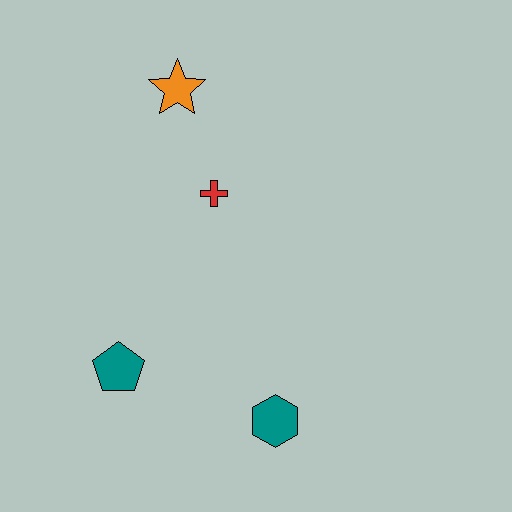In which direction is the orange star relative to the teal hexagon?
The orange star is above the teal hexagon.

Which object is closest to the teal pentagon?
The teal hexagon is closest to the teal pentagon.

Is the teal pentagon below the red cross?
Yes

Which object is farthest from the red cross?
The teal hexagon is farthest from the red cross.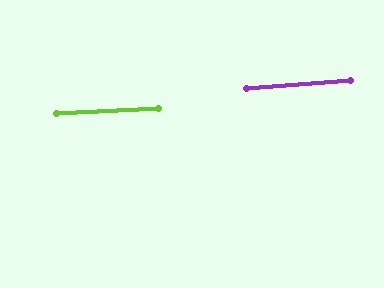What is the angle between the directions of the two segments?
Approximately 2 degrees.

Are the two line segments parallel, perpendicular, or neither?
Parallel — their directions differ by only 1.8°.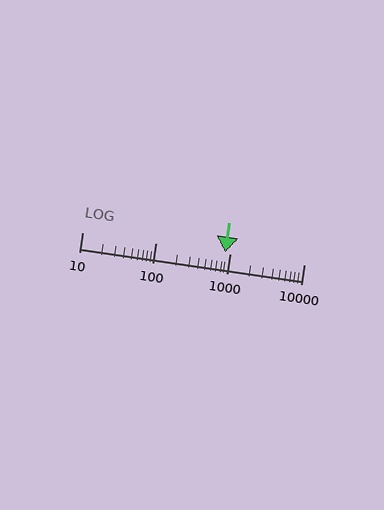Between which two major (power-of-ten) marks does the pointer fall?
The pointer is between 100 and 1000.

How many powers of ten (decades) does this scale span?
The scale spans 3 decades, from 10 to 10000.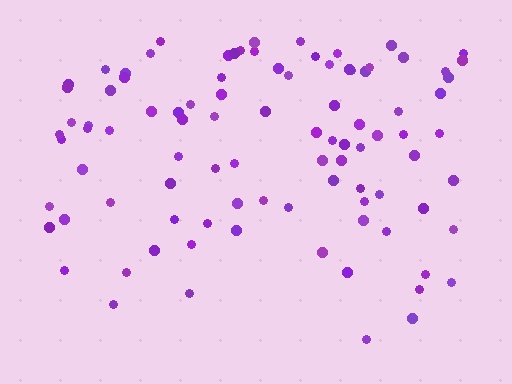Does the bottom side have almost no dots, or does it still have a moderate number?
Still a moderate number, just noticeably fewer than the top.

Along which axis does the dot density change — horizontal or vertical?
Vertical.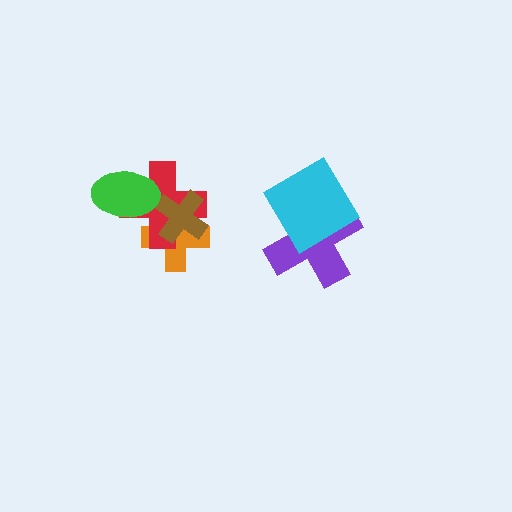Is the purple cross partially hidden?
Yes, it is partially covered by another shape.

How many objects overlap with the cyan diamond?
1 object overlaps with the cyan diamond.